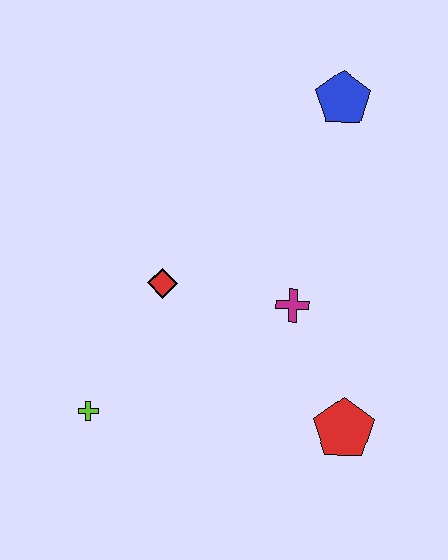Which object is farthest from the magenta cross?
The lime cross is farthest from the magenta cross.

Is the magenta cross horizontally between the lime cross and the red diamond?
No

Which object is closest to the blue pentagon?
The magenta cross is closest to the blue pentagon.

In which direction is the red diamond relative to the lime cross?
The red diamond is above the lime cross.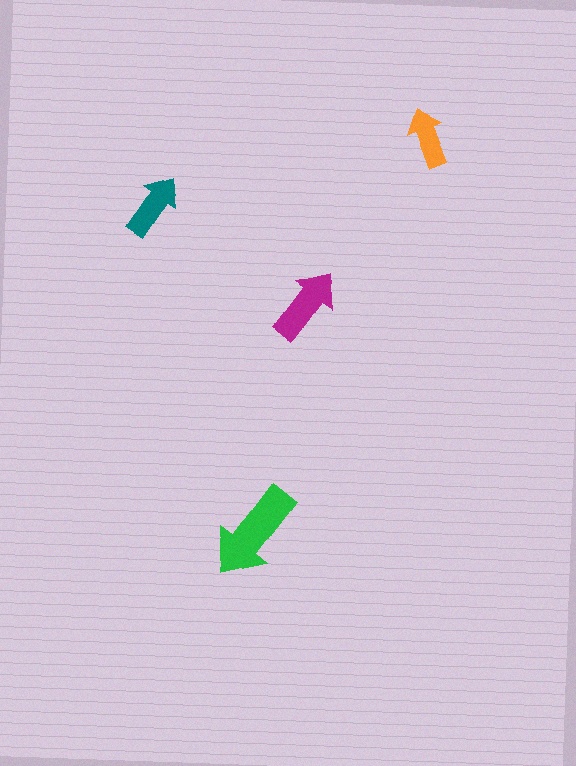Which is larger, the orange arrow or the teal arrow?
The teal one.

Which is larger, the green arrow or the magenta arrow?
The green one.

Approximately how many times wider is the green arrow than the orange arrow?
About 1.5 times wider.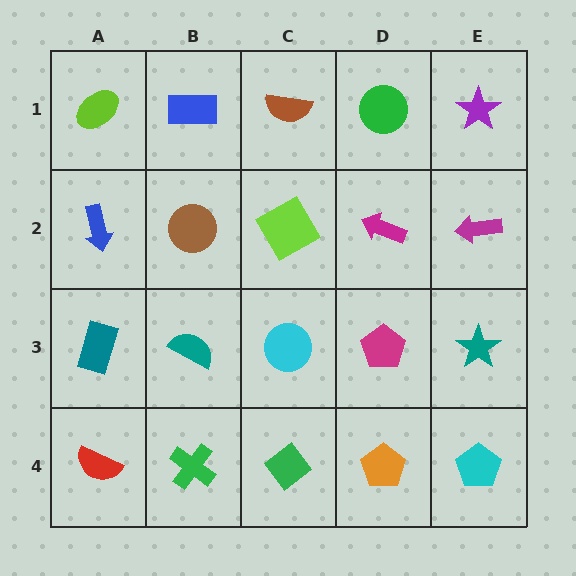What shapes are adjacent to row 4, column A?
A teal rectangle (row 3, column A), a green cross (row 4, column B).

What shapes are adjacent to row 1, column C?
A lime square (row 2, column C), a blue rectangle (row 1, column B), a green circle (row 1, column D).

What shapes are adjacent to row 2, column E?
A purple star (row 1, column E), a teal star (row 3, column E), a magenta arrow (row 2, column D).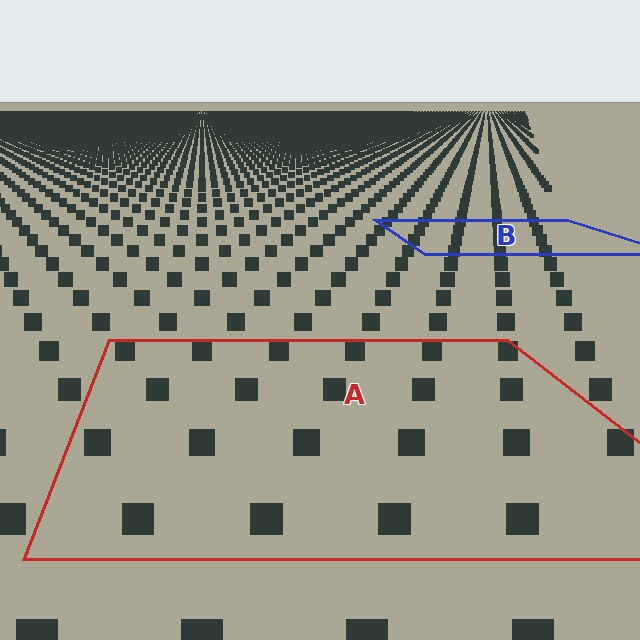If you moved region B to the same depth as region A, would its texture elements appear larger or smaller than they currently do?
They would appear larger. At a closer depth, the same texture elements are projected at a bigger on-screen size.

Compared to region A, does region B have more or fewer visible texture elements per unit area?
Region B has more texture elements per unit area — they are packed more densely because it is farther away.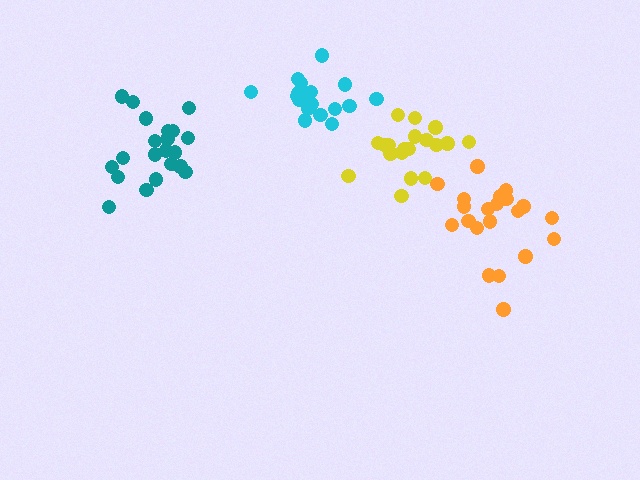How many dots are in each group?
Group 1: 19 dots, Group 2: 21 dots, Group 3: 18 dots, Group 4: 21 dots (79 total).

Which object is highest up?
The cyan cluster is topmost.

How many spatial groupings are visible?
There are 4 spatial groupings.